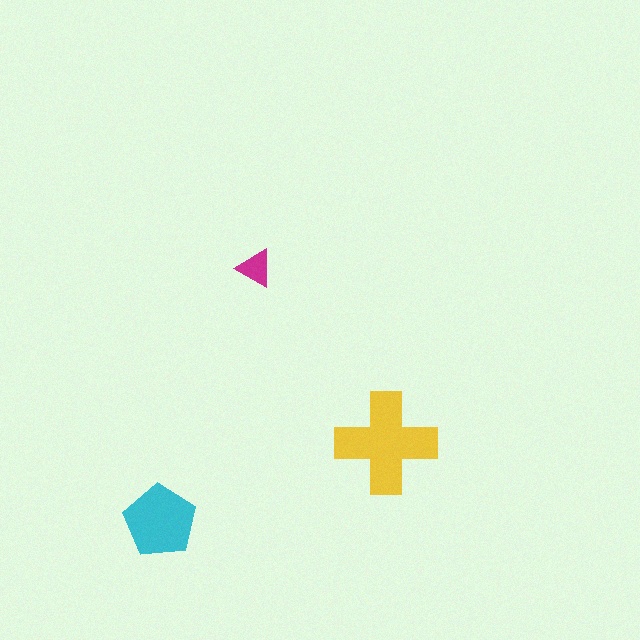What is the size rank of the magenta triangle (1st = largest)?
3rd.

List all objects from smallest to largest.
The magenta triangle, the cyan pentagon, the yellow cross.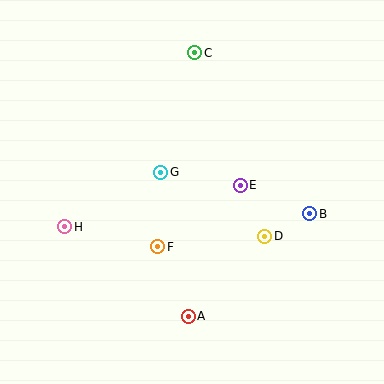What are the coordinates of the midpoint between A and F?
The midpoint between A and F is at (173, 282).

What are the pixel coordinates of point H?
Point H is at (65, 227).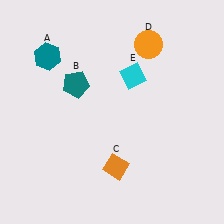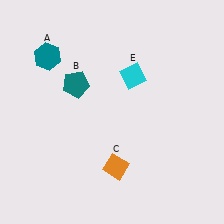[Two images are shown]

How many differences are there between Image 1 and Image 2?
There is 1 difference between the two images.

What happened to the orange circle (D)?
The orange circle (D) was removed in Image 2. It was in the top-right area of Image 1.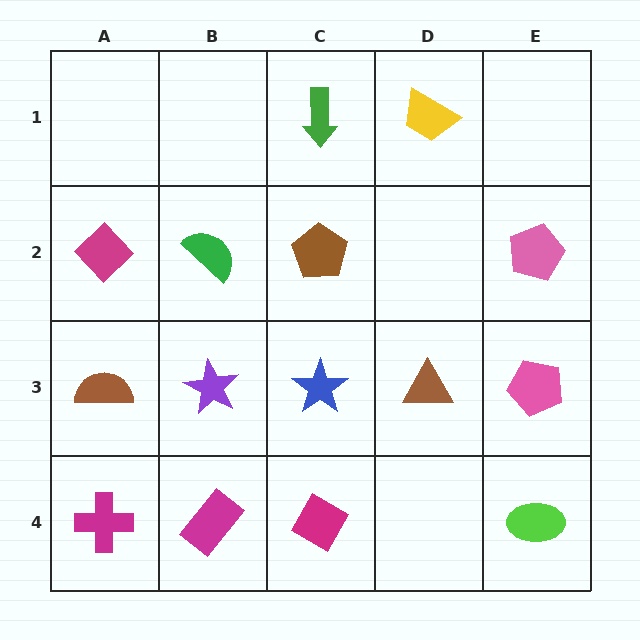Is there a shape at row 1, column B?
No, that cell is empty.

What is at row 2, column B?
A green semicircle.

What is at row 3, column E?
A pink pentagon.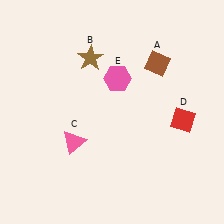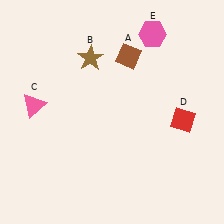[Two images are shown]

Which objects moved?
The objects that moved are: the brown diamond (A), the pink triangle (C), the pink hexagon (E).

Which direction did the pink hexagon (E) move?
The pink hexagon (E) moved up.